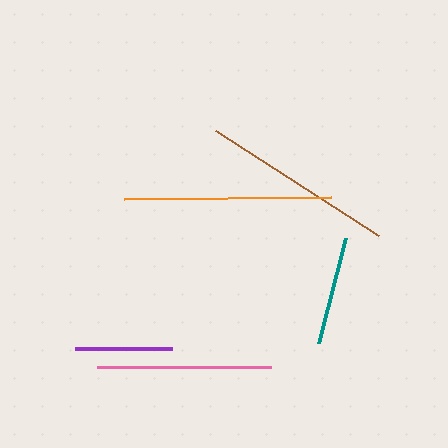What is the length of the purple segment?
The purple segment is approximately 97 pixels long.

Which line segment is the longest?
The orange line is the longest at approximately 207 pixels.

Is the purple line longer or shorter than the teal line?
The teal line is longer than the purple line.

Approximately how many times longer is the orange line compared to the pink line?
The orange line is approximately 1.2 times the length of the pink line.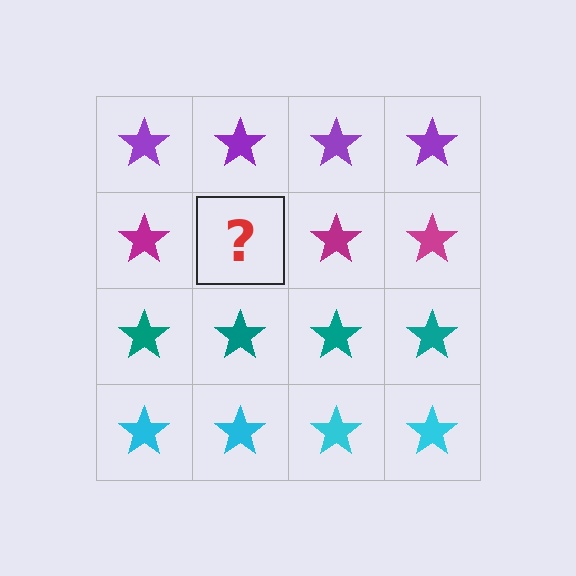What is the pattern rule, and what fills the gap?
The rule is that each row has a consistent color. The gap should be filled with a magenta star.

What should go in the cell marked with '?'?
The missing cell should contain a magenta star.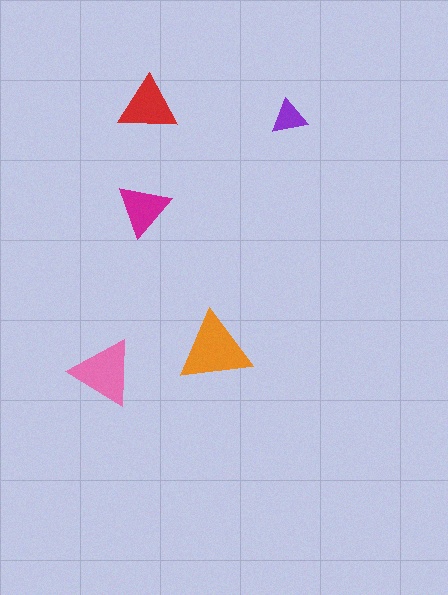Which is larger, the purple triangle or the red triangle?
The red one.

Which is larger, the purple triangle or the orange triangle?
The orange one.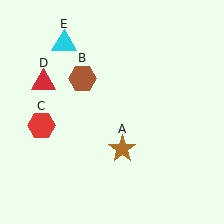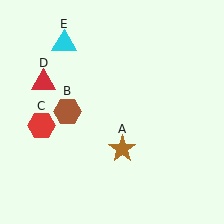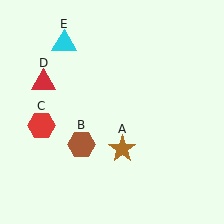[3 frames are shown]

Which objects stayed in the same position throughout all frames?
Brown star (object A) and red hexagon (object C) and red triangle (object D) and cyan triangle (object E) remained stationary.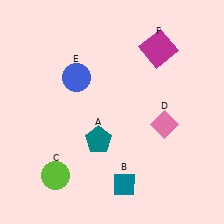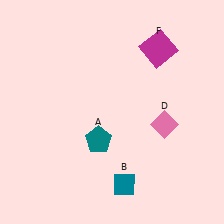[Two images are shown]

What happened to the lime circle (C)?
The lime circle (C) was removed in Image 2. It was in the bottom-left area of Image 1.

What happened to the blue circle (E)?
The blue circle (E) was removed in Image 2. It was in the top-left area of Image 1.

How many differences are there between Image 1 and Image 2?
There are 2 differences between the two images.